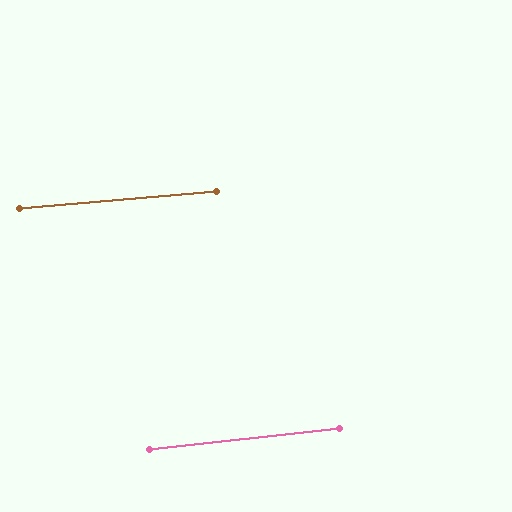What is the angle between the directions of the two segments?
Approximately 2 degrees.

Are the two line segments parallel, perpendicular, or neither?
Parallel — their directions differ by only 1.7°.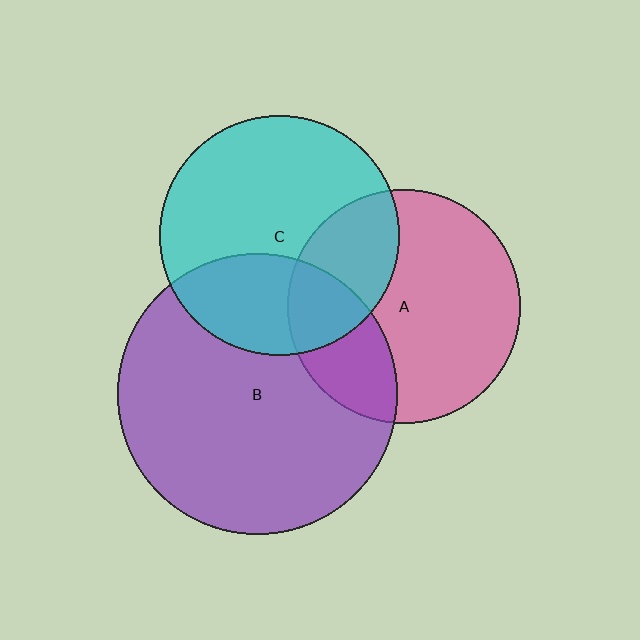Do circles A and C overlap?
Yes.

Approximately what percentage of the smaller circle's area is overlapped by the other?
Approximately 30%.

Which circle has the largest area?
Circle B (purple).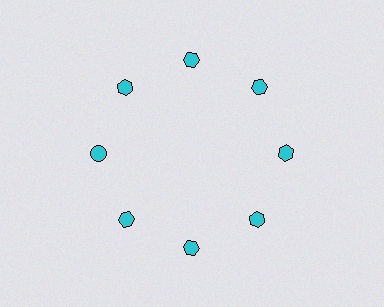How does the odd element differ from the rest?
It has a different shape: circle instead of hexagon.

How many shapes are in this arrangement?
There are 8 shapes arranged in a ring pattern.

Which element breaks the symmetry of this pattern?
The cyan circle at roughly the 9 o'clock position breaks the symmetry. All other shapes are cyan hexagons.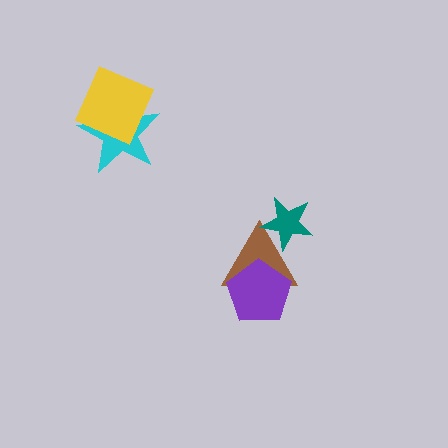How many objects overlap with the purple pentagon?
1 object overlaps with the purple pentagon.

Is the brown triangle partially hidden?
Yes, it is partially covered by another shape.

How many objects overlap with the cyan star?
1 object overlaps with the cyan star.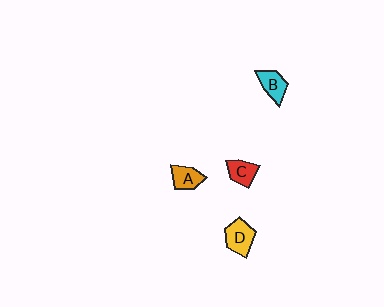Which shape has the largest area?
Shape D (yellow).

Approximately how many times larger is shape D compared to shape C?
Approximately 1.4 times.